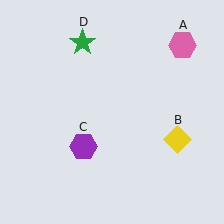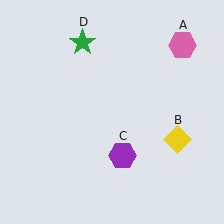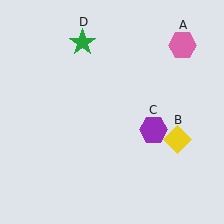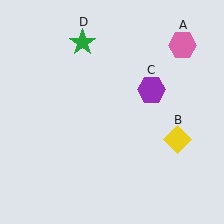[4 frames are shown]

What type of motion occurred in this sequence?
The purple hexagon (object C) rotated counterclockwise around the center of the scene.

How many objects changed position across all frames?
1 object changed position: purple hexagon (object C).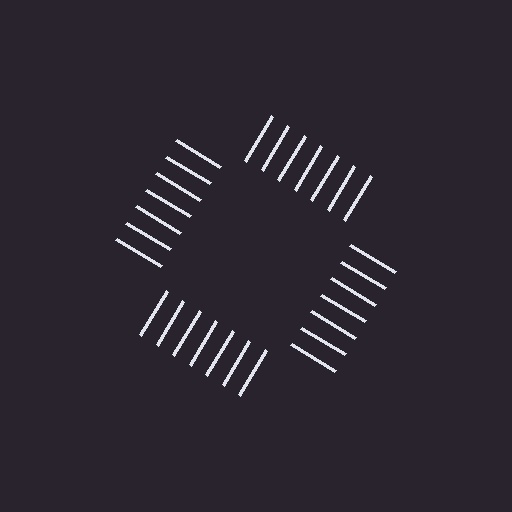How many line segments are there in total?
28 — 7 along each of the 4 edges.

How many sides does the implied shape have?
4 sides — the line-ends trace a square.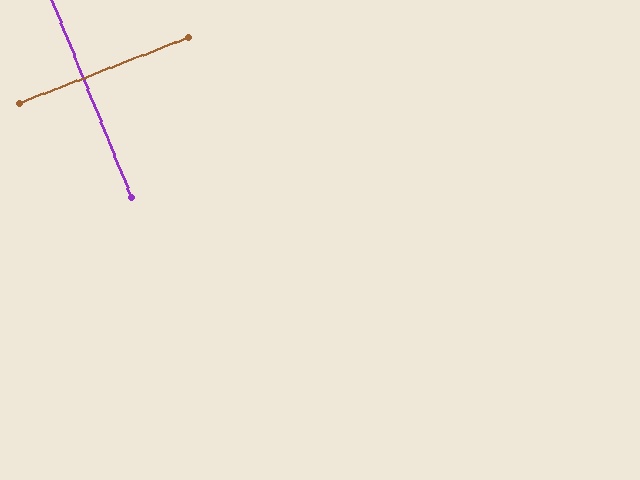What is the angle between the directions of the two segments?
Approximately 89 degrees.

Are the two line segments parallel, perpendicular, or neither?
Perpendicular — they meet at approximately 89°.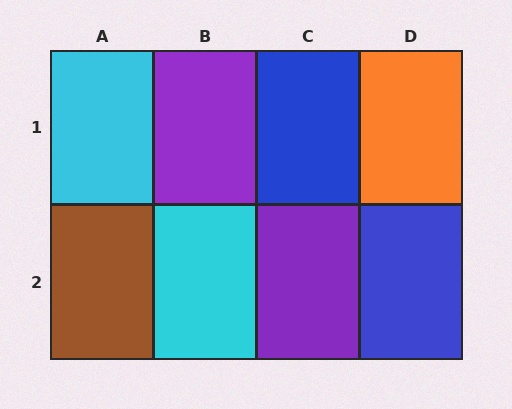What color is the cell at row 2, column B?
Cyan.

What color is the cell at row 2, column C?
Purple.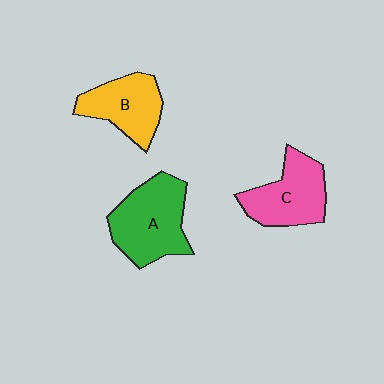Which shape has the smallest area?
Shape B (yellow).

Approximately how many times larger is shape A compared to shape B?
Approximately 1.3 times.